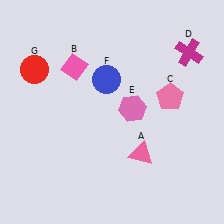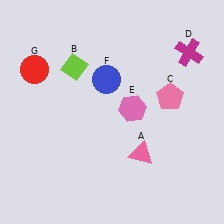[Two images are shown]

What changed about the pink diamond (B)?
In Image 1, B is pink. In Image 2, it changed to lime.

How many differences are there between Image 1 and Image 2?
There is 1 difference between the two images.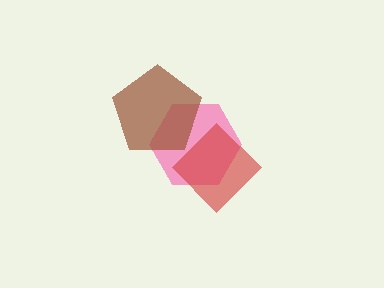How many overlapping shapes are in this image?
There are 3 overlapping shapes in the image.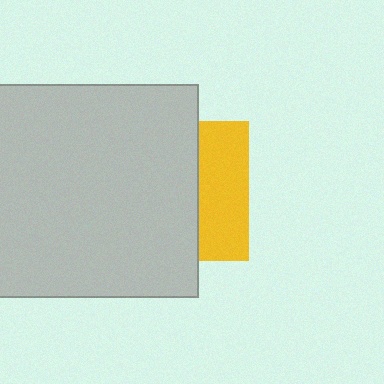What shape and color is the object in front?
The object in front is a light gray square.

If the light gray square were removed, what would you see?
You would see the complete yellow square.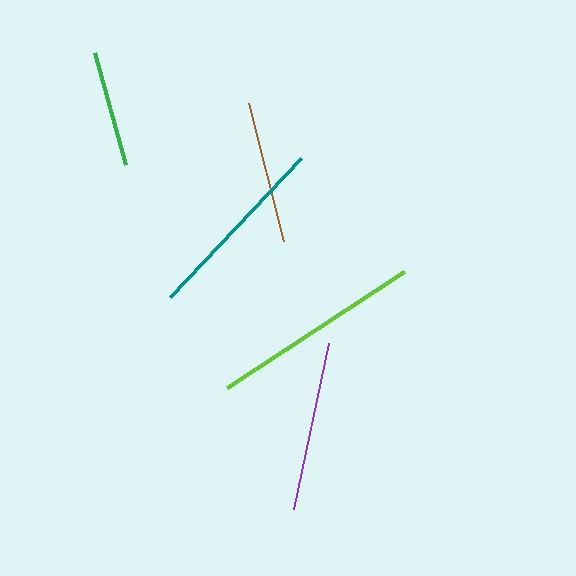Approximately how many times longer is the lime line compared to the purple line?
The lime line is approximately 1.2 times the length of the purple line.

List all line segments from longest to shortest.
From longest to shortest: lime, teal, purple, brown, green.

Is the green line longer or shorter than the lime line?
The lime line is longer than the green line.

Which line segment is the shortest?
The green line is the shortest at approximately 116 pixels.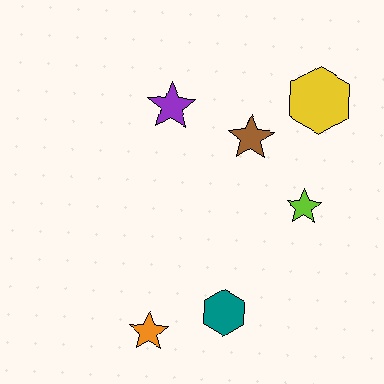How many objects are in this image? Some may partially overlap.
There are 6 objects.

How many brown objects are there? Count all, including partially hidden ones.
There is 1 brown object.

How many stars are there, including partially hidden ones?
There are 4 stars.